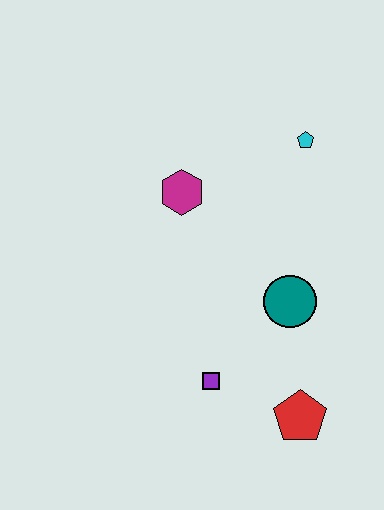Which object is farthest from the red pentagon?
The cyan pentagon is farthest from the red pentagon.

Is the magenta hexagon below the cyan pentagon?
Yes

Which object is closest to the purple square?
The red pentagon is closest to the purple square.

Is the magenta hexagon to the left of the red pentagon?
Yes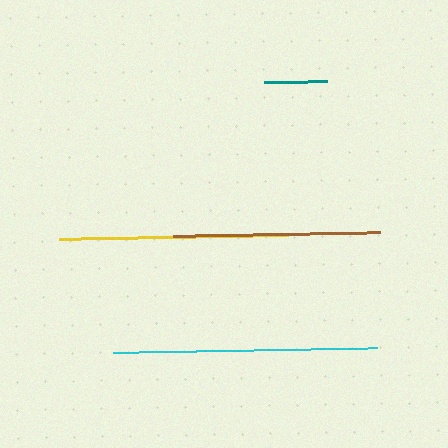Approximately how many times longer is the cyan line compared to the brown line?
The cyan line is approximately 1.3 times the length of the brown line.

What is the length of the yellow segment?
The yellow segment is approximately 229 pixels long.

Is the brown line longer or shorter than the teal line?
The brown line is longer than the teal line.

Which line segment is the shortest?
The teal line is the shortest at approximately 63 pixels.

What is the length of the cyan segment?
The cyan segment is approximately 264 pixels long.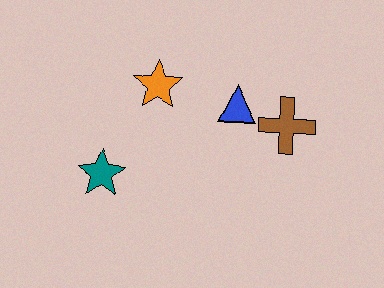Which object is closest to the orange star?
The blue triangle is closest to the orange star.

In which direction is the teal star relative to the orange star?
The teal star is below the orange star.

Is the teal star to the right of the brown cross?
No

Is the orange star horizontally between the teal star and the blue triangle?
Yes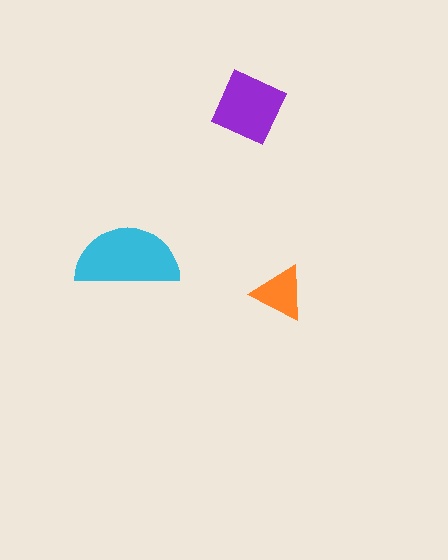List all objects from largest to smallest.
The cyan semicircle, the purple diamond, the orange triangle.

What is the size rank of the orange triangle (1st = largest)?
3rd.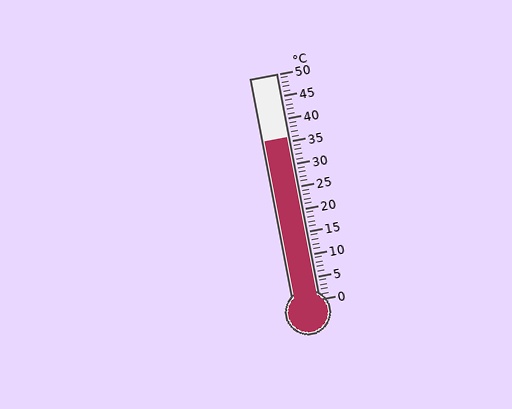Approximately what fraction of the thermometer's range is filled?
The thermometer is filled to approximately 70% of its range.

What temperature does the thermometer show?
The thermometer shows approximately 36°C.